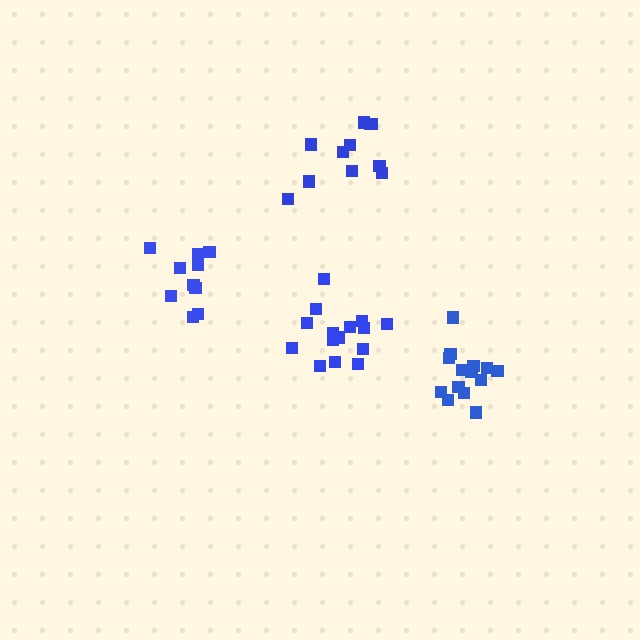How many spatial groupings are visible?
There are 4 spatial groupings.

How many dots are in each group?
Group 1: 10 dots, Group 2: 14 dots, Group 3: 11 dots, Group 4: 15 dots (50 total).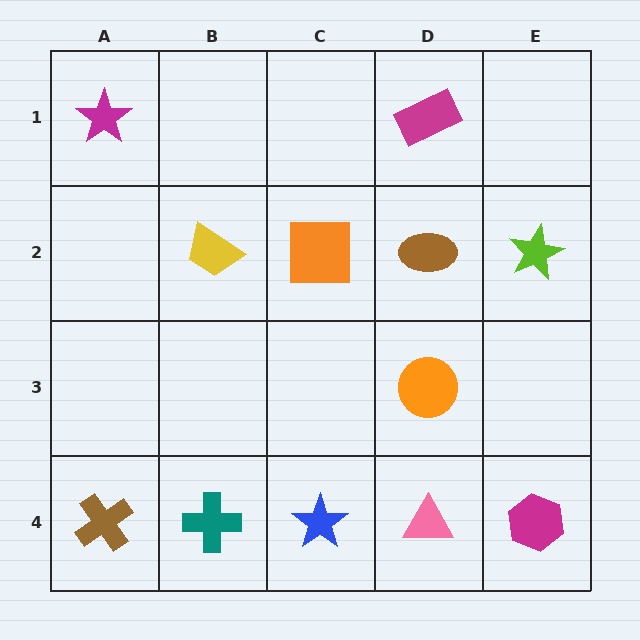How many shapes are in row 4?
5 shapes.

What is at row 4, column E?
A magenta hexagon.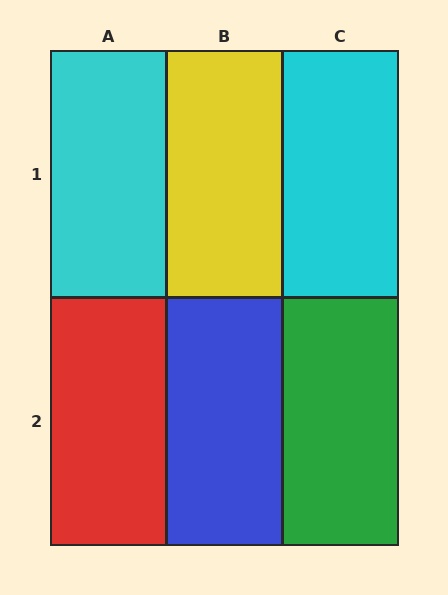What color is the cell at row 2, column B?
Blue.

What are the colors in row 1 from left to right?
Cyan, yellow, cyan.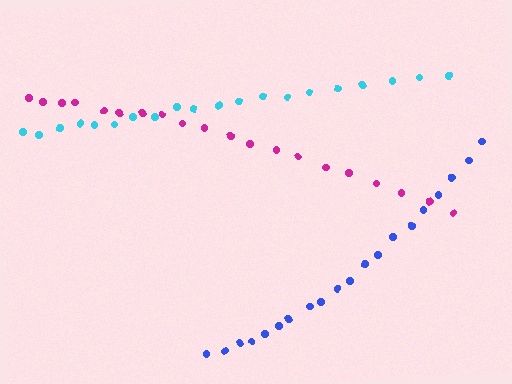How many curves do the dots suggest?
There are 3 distinct paths.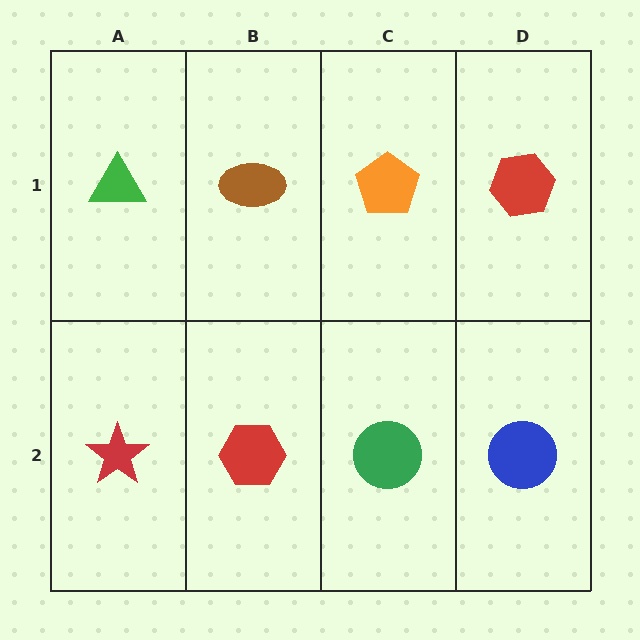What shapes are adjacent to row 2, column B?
A brown ellipse (row 1, column B), a red star (row 2, column A), a green circle (row 2, column C).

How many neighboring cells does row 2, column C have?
3.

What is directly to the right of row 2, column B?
A green circle.